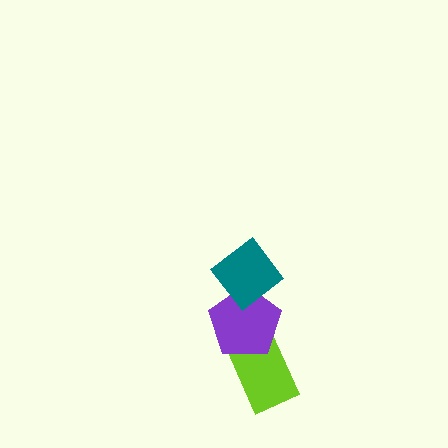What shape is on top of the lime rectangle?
The purple pentagon is on top of the lime rectangle.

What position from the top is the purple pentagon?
The purple pentagon is 2nd from the top.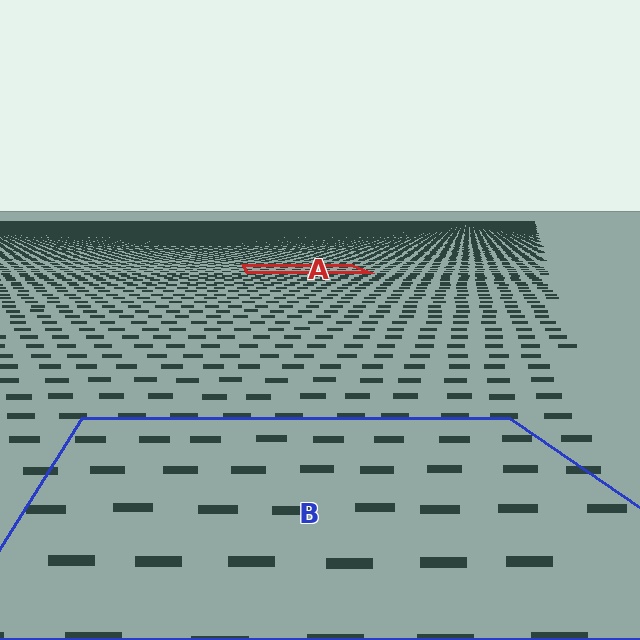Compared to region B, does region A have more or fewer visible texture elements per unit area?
Region A has more texture elements per unit area — they are packed more densely because it is farther away.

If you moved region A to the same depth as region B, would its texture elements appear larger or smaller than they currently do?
They would appear larger. At a closer depth, the same texture elements are projected at a bigger on-screen size.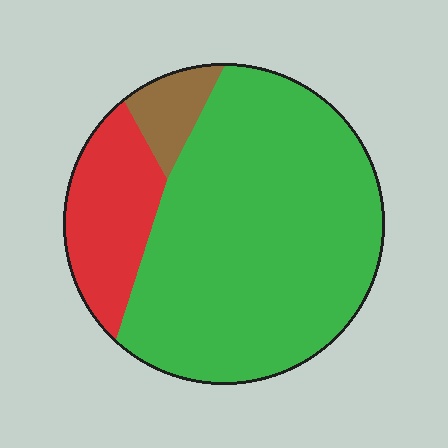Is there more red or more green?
Green.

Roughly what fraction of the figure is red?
Red covers 19% of the figure.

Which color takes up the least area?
Brown, at roughly 5%.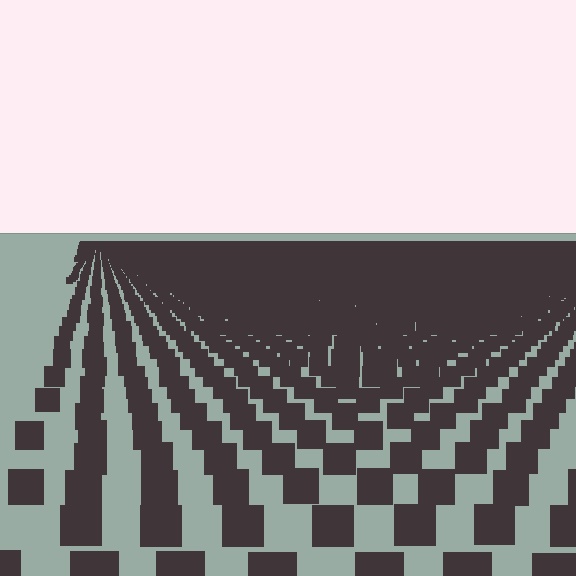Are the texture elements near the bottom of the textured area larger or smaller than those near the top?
Larger. Near the bottom, elements are closer to the viewer and appear at a bigger on-screen size.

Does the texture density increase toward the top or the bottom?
Density increases toward the top.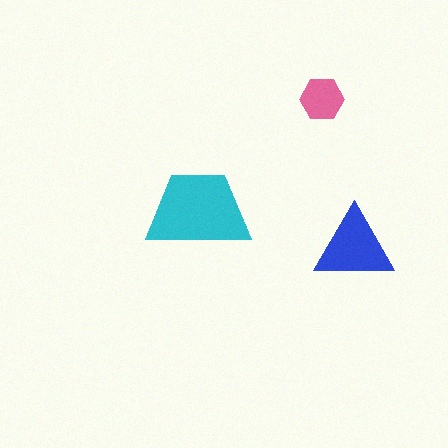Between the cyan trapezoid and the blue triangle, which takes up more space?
The cyan trapezoid.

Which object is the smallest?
The pink hexagon.